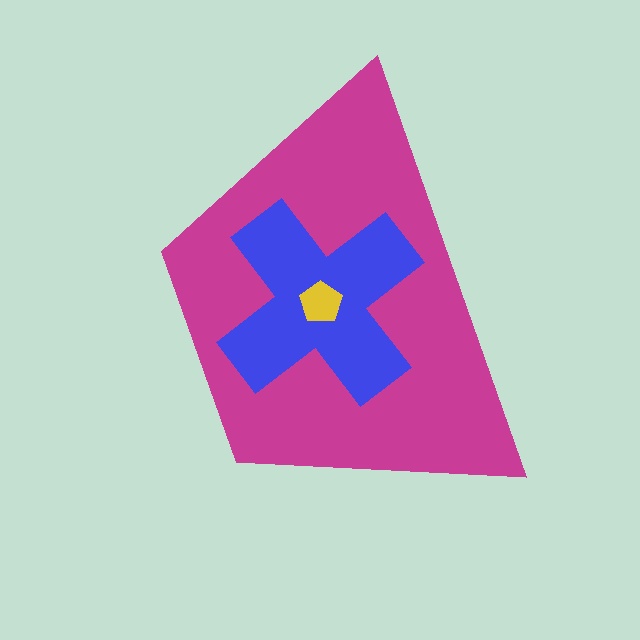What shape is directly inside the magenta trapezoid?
The blue cross.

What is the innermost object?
The yellow pentagon.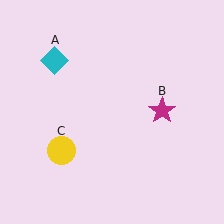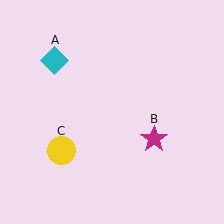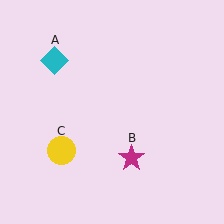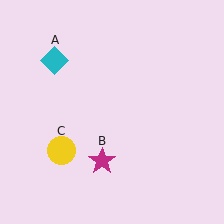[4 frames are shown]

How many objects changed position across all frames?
1 object changed position: magenta star (object B).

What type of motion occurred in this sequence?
The magenta star (object B) rotated clockwise around the center of the scene.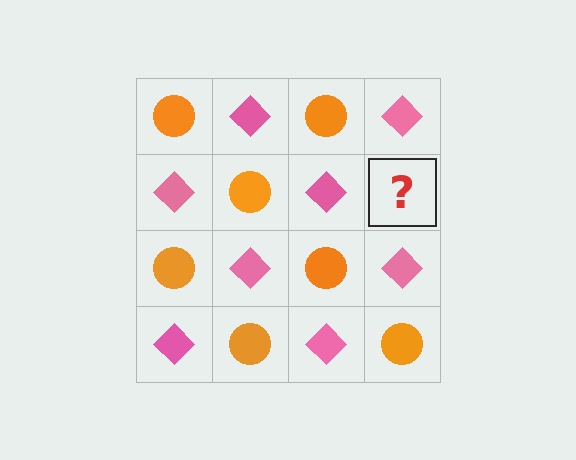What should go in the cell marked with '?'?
The missing cell should contain an orange circle.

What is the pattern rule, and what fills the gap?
The rule is that it alternates orange circle and pink diamond in a checkerboard pattern. The gap should be filled with an orange circle.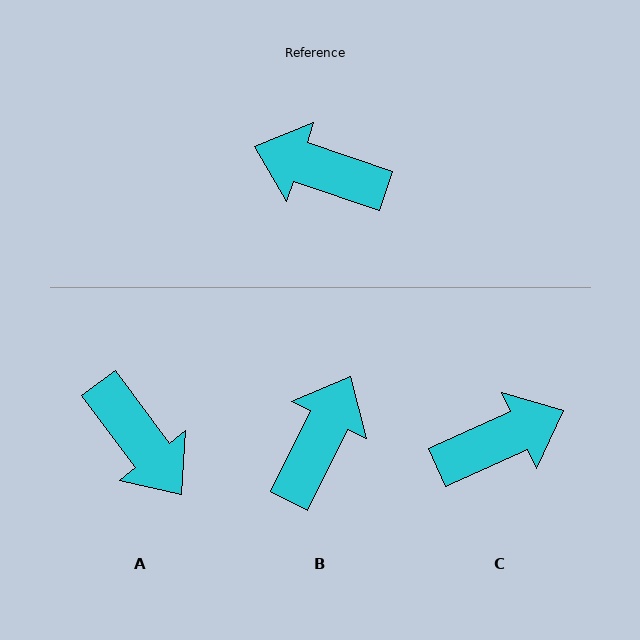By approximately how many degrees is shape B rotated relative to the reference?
Approximately 97 degrees clockwise.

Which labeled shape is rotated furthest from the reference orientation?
A, about 145 degrees away.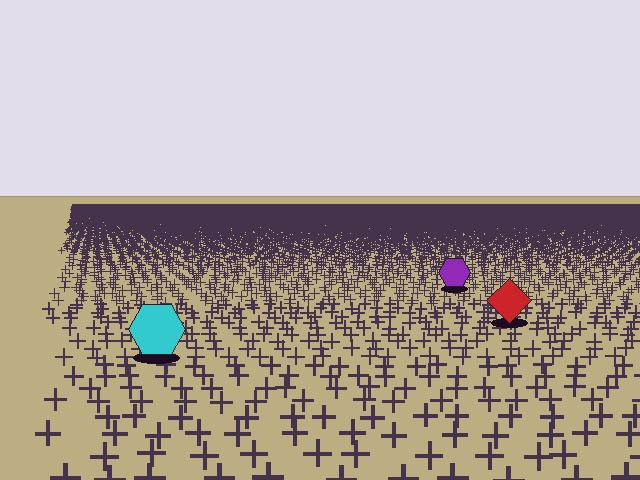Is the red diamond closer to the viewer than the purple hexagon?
Yes. The red diamond is closer — you can tell from the texture gradient: the ground texture is coarser near it.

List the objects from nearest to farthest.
From nearest to farthest: the cyan hexagon, the red diamond, the purple hexagon.